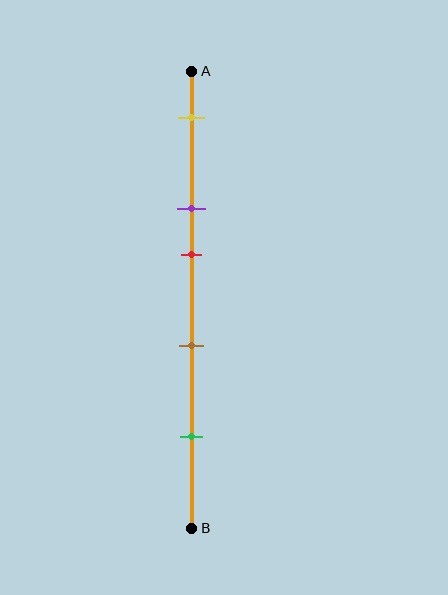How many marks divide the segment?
There are 5 marks dividing the segment.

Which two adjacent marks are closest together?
The purple and red marks are the closest adjacent pair.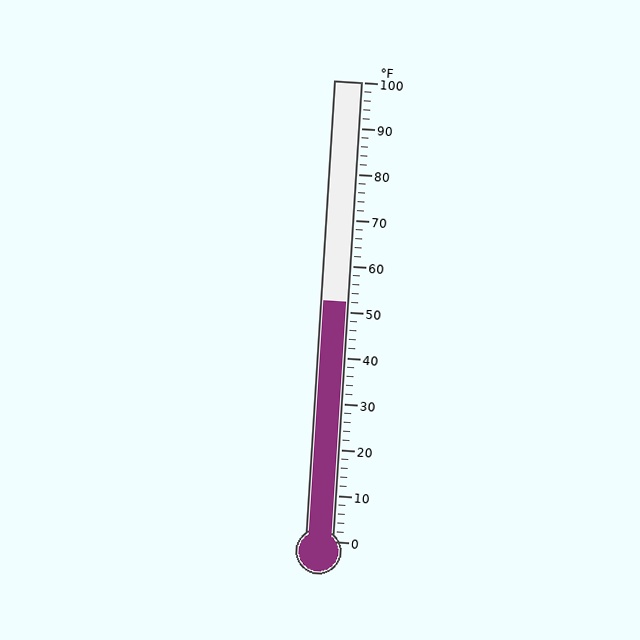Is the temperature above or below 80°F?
The temperature is below 80°F.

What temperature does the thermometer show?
The thermometer shows approximately 52°F.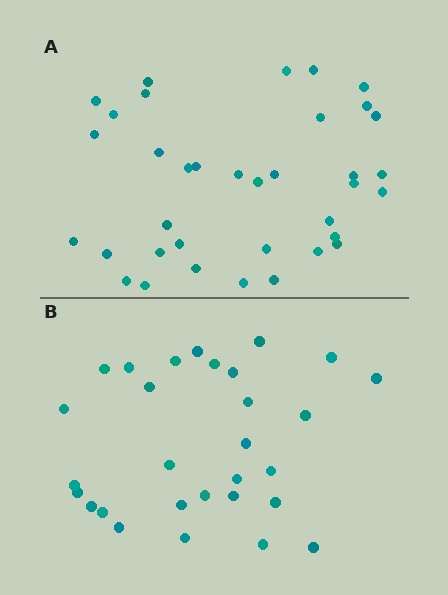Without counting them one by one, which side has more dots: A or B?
Region A (the top region) has more dots.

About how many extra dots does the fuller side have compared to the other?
Region A has roughly 8 or so more dots than region B.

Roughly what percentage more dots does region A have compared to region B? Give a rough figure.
About 25% more.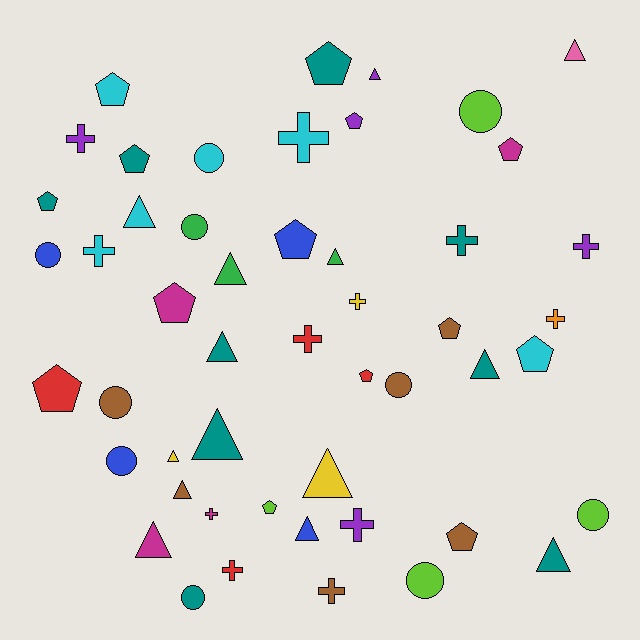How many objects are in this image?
There are 50 objects.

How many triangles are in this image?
There are 14 triangles.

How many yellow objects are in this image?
There are 3 yellow objects.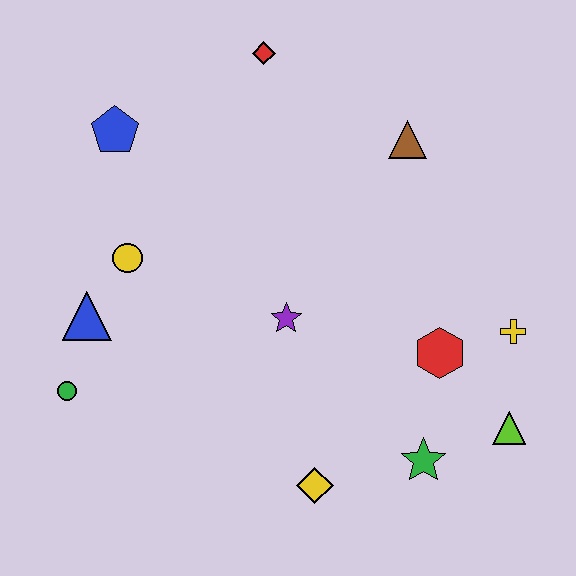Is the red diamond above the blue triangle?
Yes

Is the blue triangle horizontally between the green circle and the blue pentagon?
Yes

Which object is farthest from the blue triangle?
The lime triangle is farthest from the blue triangle.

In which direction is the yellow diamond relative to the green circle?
The yellow diamond is to the right of the green circle.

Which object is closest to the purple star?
The red hexagon is closest to the purple star.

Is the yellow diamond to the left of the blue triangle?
No